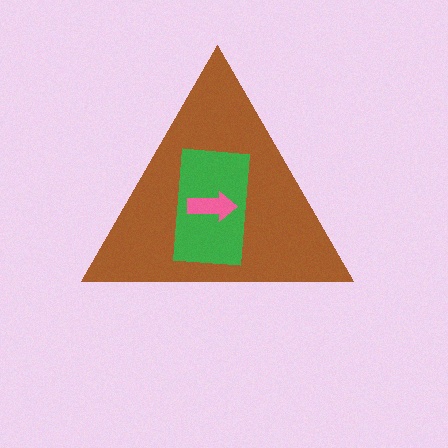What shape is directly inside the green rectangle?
The pink arrow.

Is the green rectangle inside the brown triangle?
Yes.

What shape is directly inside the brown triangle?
The green rectangle.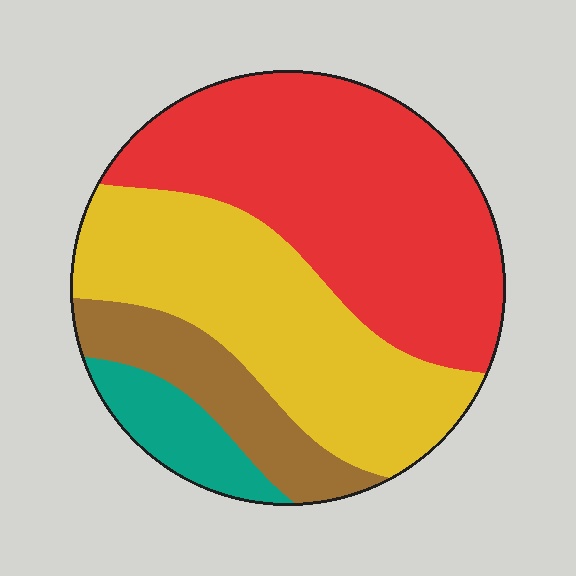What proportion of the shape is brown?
Brown takes up about one eighth (1/8) of the shape.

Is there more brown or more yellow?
Yellow.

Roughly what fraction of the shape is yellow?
Yellow covers roughly 35% of the shape.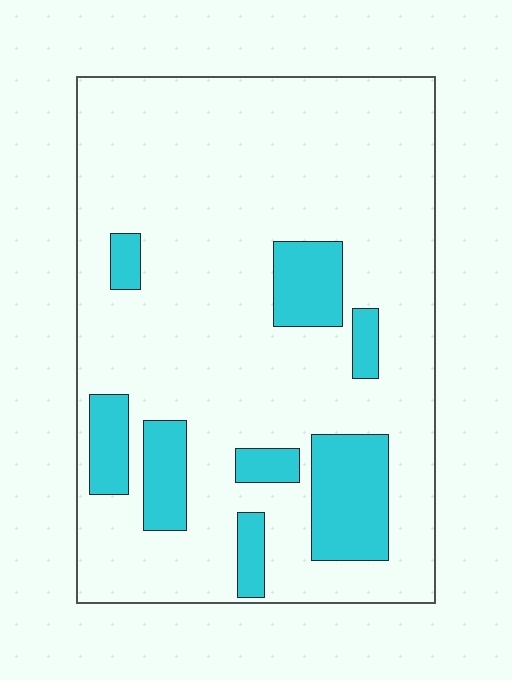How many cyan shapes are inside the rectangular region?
8.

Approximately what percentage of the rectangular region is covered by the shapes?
Approximately 15%.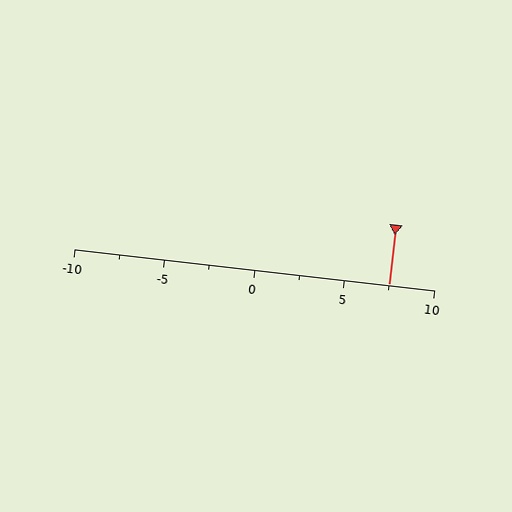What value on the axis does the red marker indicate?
The marker indicates approximately 7.5.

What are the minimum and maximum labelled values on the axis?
The axis runs from -10 to 10.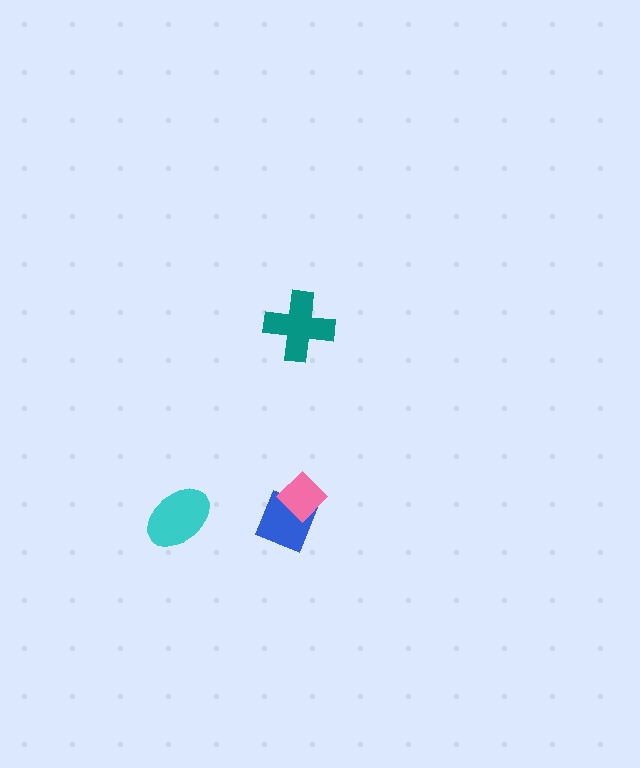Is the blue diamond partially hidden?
Yes, it is partially covered by another shape.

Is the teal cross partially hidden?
No, no other shape covers it.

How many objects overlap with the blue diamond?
1 object overlaps with the blue diamond.